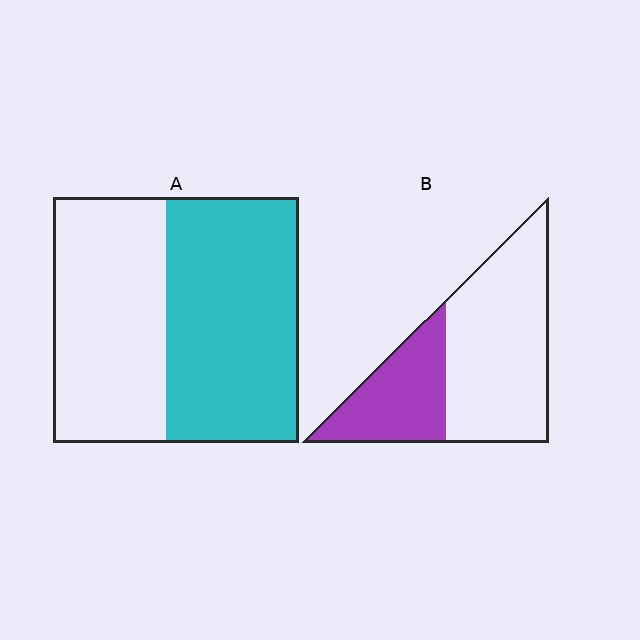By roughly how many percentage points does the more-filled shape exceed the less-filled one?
By roughly 20 percentage points (A over B).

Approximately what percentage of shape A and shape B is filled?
A is approximately 55% and B is approximately 35%.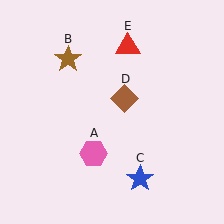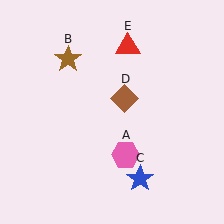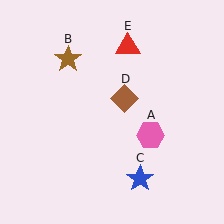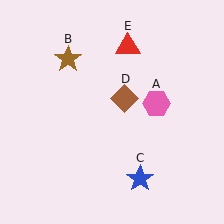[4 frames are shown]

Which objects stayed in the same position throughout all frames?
Brown star (object B) and blue star (object C) and brown diamond (object D) and red triangle (object E) remained stationary.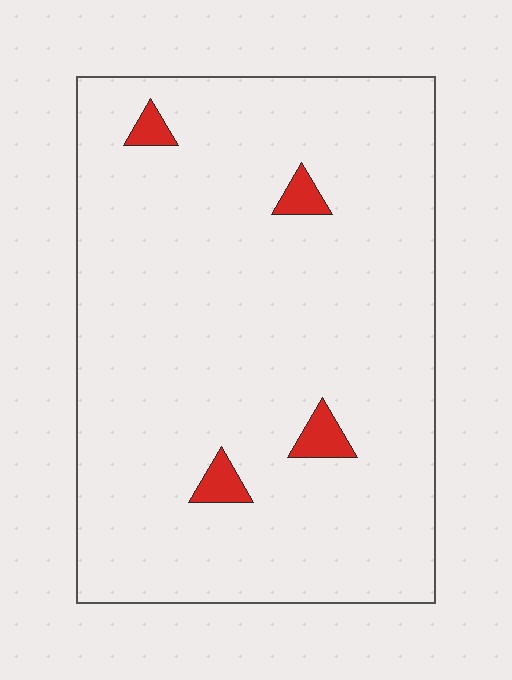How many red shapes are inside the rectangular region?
4.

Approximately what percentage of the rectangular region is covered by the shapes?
Approximately 5%.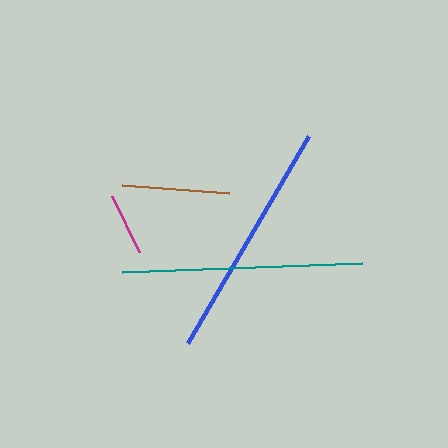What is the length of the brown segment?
The brown segment is approximately 108 pixels long.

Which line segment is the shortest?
The magenta line is the shortest at approximately 63 pixels.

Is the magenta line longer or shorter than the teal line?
The teal line is longer than the magenta line.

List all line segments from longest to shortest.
From longest to shortest: teal, blue, brown, magenta.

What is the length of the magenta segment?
The magenta segment is approximately 63 pixels long.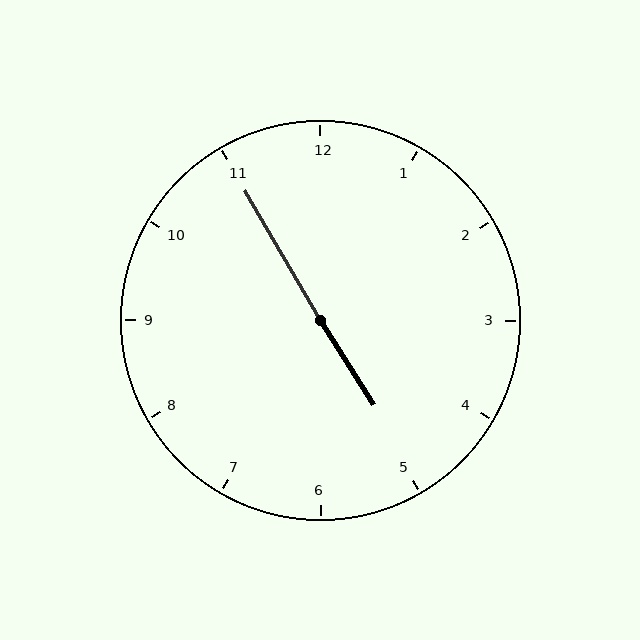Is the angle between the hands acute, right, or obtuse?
It is obtuse.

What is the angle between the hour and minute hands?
Approximately 178 degrees.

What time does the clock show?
4:55.